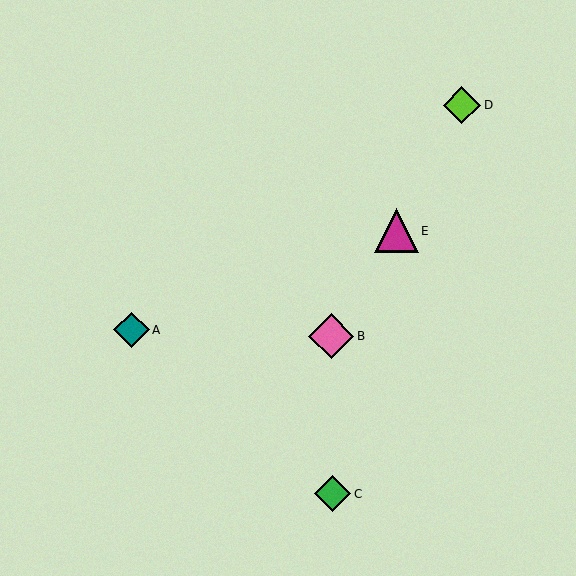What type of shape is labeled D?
Shape D is a lime diamond.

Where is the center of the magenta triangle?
The center of the magenta triangle is at (397, 231).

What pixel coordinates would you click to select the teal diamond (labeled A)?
Click at (132, 330) to select the teal diamond A.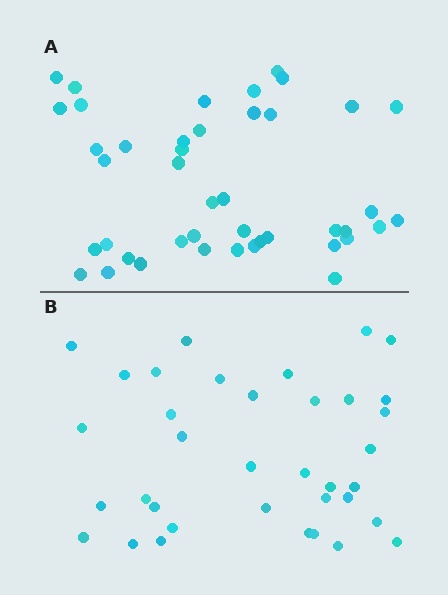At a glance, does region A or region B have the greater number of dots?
Region A (the top region) has more dots.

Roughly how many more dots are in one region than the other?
Region A has roughly 8 or so more dots than region B.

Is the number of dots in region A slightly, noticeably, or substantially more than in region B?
Region A has only slightly more — the two regions are fairly close. The ratio is roughly 1.2 to 1.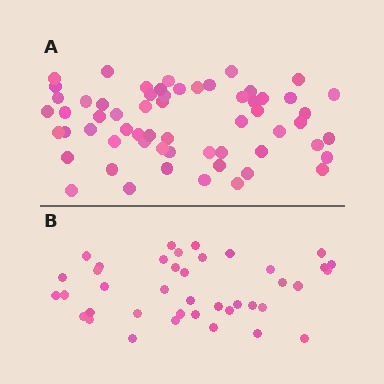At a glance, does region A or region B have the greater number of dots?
Region A (the top region) has more dots.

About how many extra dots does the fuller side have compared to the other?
Region A has approximately 20 more dots than region B.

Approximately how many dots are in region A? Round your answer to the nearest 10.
About 60 dots.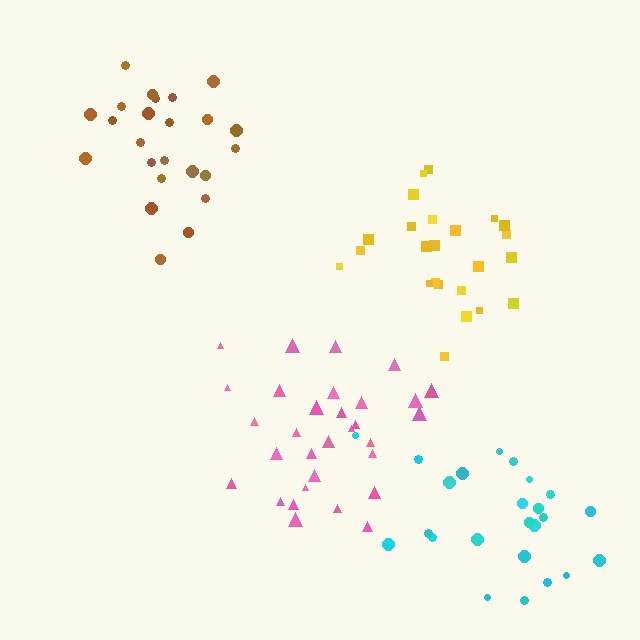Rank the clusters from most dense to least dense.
yellow, cyan, brown, pink.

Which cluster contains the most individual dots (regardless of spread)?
Pink (31).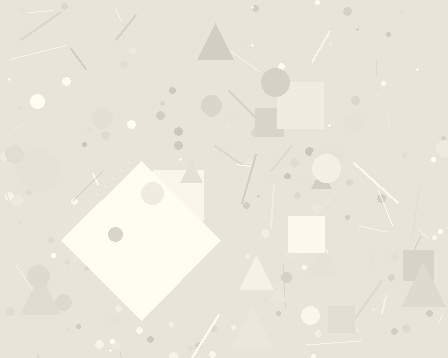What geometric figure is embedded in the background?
A diamond is embedded in the background.